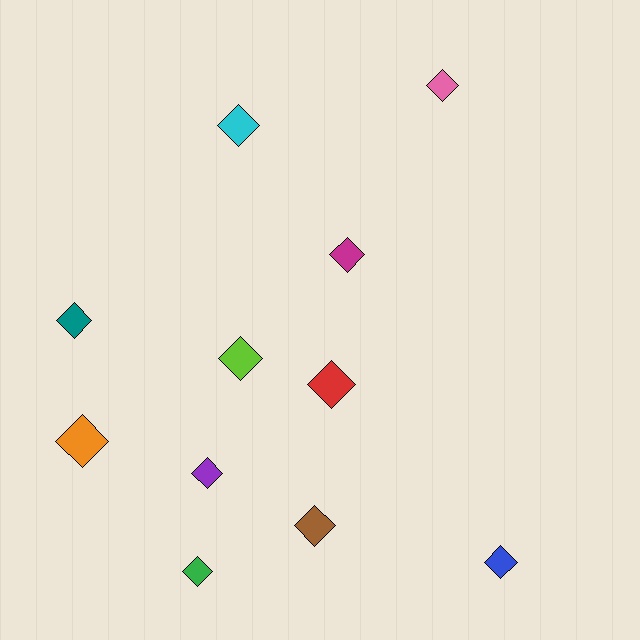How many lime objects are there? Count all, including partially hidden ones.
There is 1 lime object.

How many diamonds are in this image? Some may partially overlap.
There are 11 diamonds.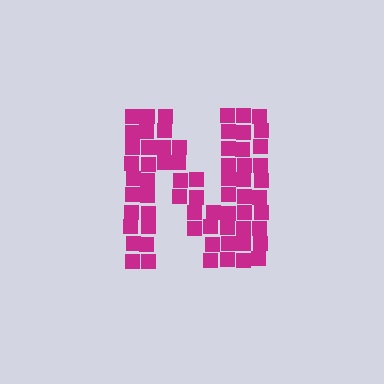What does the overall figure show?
The overall figure shows the letter N.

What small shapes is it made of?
It is made of small squares.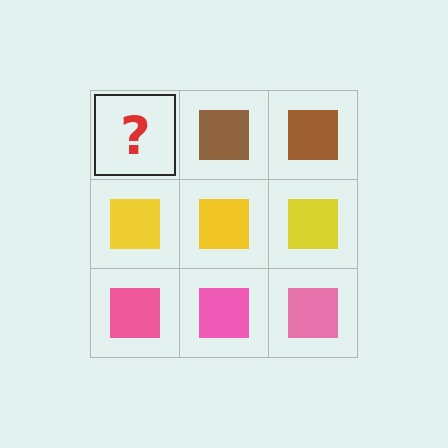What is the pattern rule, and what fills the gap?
The rule is that each row has a consistent color. The gap should be filled with a brown square.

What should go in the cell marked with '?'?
The missing cell should contain a brown square.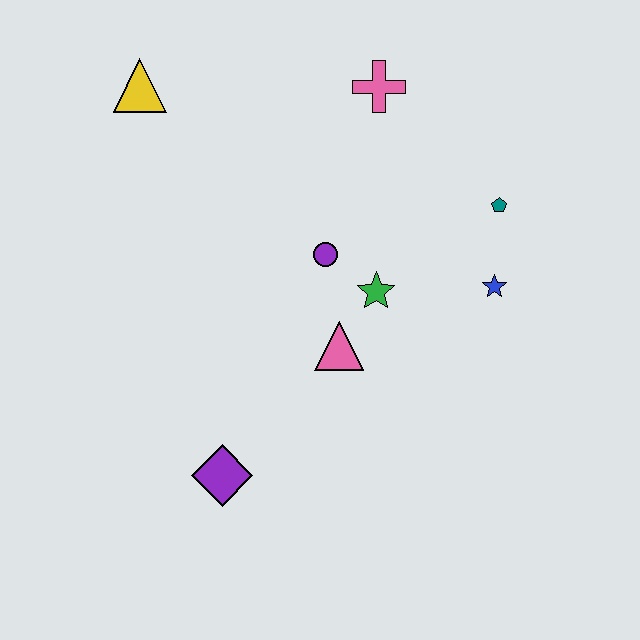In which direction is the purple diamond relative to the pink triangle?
The purple diamond is below the pink triangle.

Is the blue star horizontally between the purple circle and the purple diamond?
No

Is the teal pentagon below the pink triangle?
No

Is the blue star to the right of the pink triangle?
Yes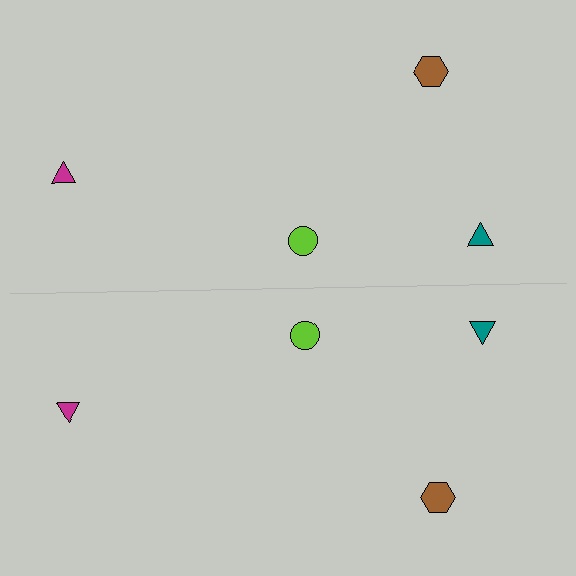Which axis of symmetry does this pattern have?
The pattern has a horizontal axis of symmetry running through the center of the image.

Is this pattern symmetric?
Yes, this pattern has bilateral (reflection) symmetry.